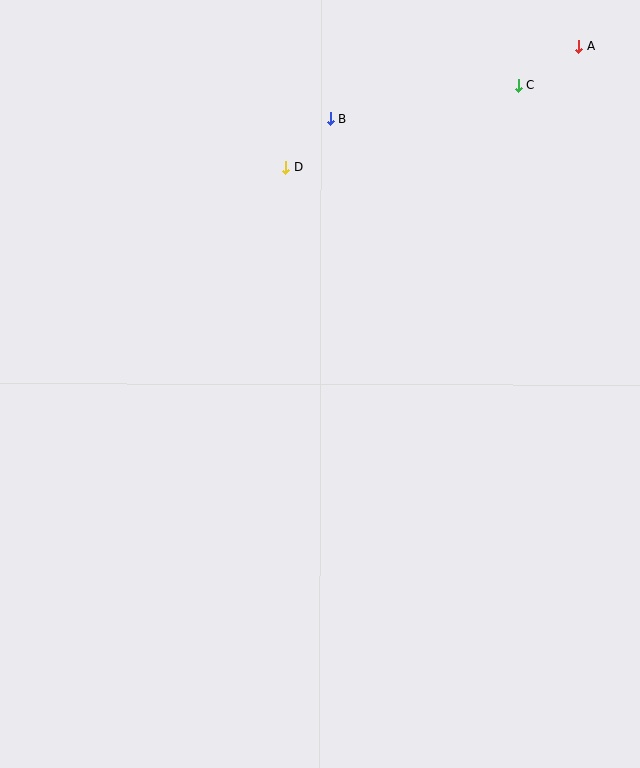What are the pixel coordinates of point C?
Point C is at (518, 85).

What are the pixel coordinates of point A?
Point A is at (579, 46).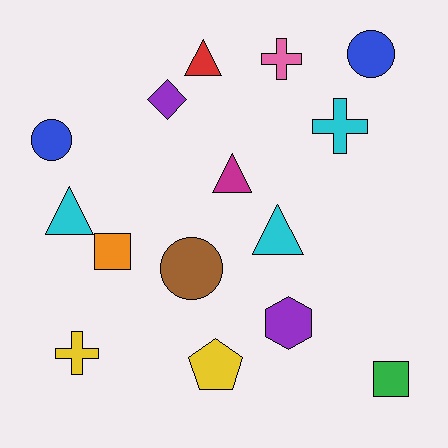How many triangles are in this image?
There are 4 triangles.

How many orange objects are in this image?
There is 1 orange object.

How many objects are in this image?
There are 15 objects.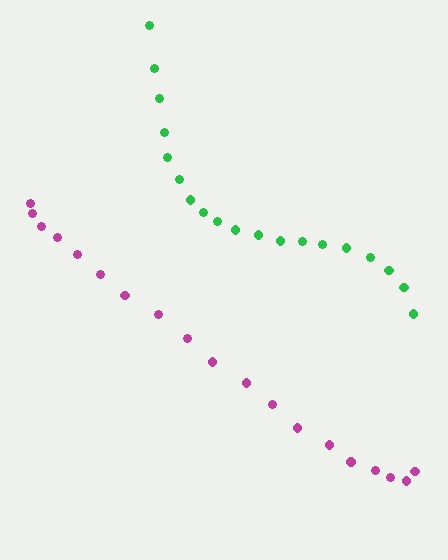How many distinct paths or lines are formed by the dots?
There are 2 distinct paths.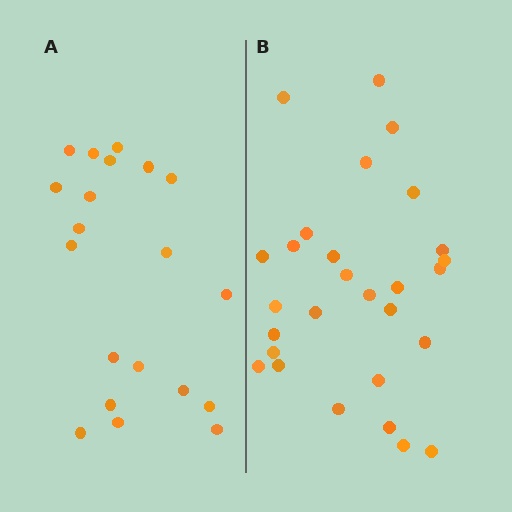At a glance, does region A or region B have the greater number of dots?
Region B (the right region) has more dots.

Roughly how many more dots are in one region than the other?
Region B has roughly 8 or so more dots than region A.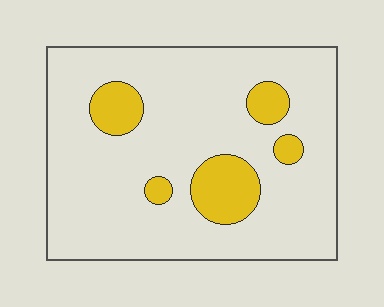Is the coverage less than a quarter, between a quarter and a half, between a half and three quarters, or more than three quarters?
Less than a quarter.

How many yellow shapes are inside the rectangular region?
5.